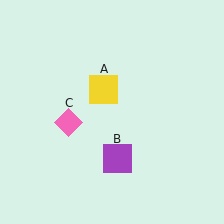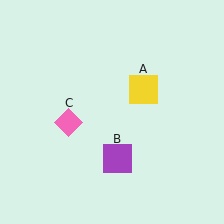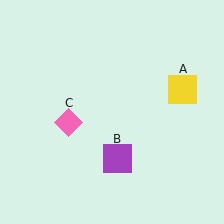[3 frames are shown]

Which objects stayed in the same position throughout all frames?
Purple square (object B) and pink diamond (object C) remained stationary.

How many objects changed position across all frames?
1 object changed position: yellow square (object A).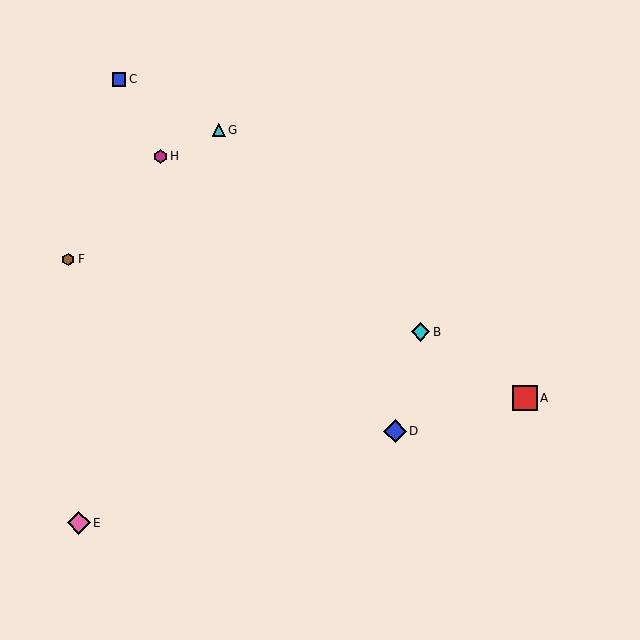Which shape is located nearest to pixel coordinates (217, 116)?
The cyan triangle (labeled G) at (219, 130) is nearest to that location.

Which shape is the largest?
The red square (labeled A) is the largest.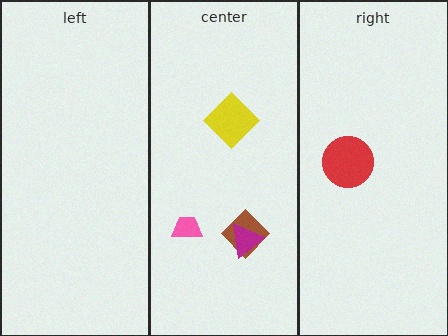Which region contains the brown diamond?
The center region.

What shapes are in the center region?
The yellow diamond, the brown diamond, the magenta triangle, the pink trapezoid.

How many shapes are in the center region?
4.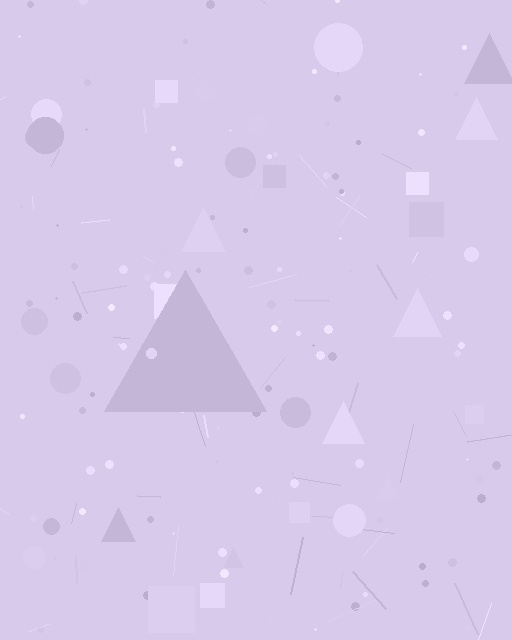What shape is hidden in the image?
A triangle is hidden in the image.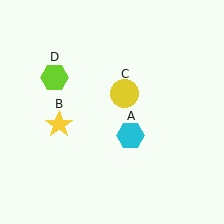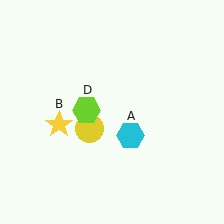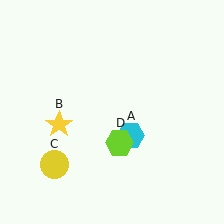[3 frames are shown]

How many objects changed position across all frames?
2 objects changed position: yellow circle (object C), lime hexagon (object D).